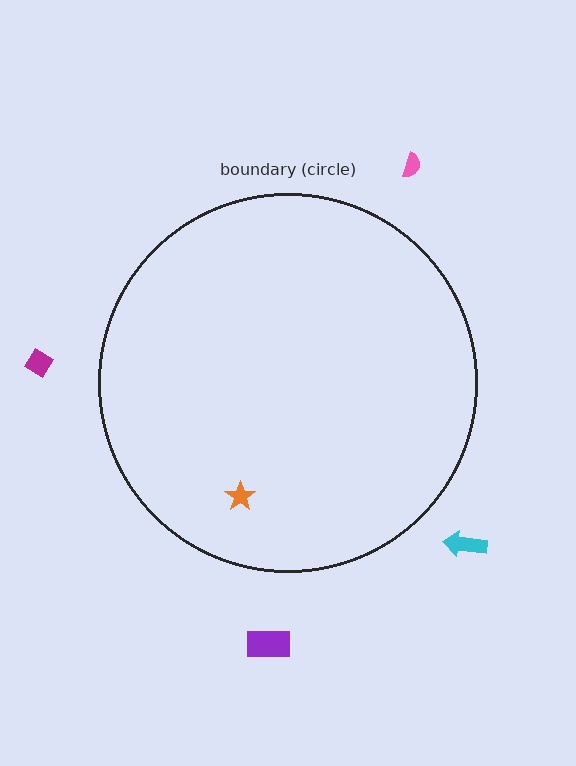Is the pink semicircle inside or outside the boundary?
Outside.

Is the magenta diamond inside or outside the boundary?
Outside.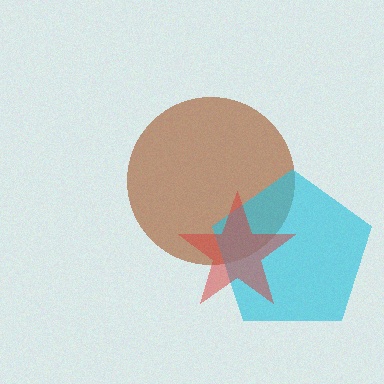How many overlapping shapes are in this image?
There are 3 overlapping shapes in the image.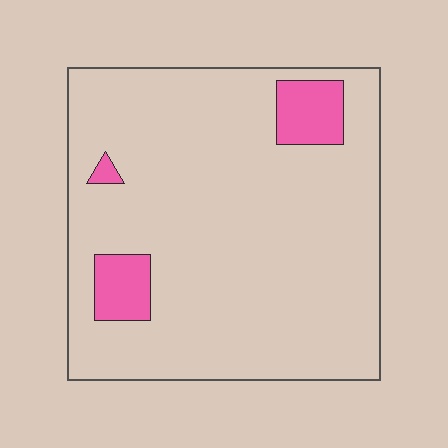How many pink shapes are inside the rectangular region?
3.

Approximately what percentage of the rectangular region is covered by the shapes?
Approximately 10%.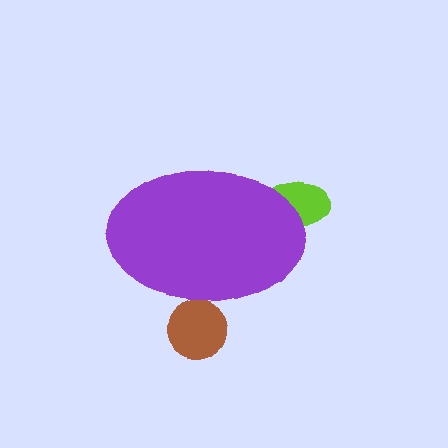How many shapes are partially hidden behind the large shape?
3 shapes are partially hidden.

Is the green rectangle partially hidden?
Yes, the green rectangle is partially hidden behind the purple ellipse.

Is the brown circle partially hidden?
Yes, the brown circle is partially hidden behind the purple ellipse.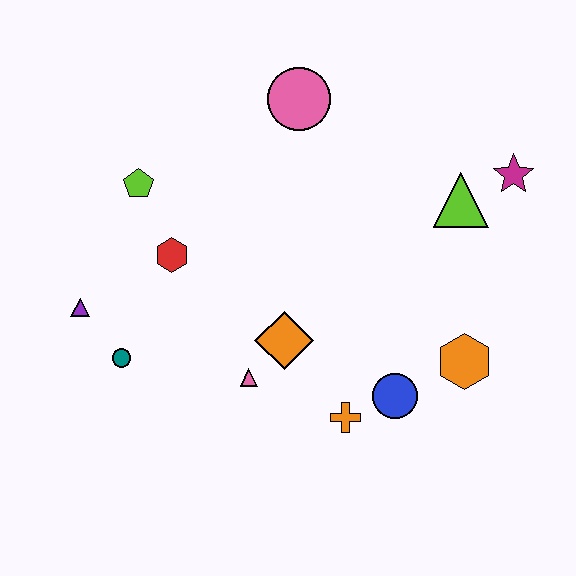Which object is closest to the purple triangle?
The teal circle is closest to the purple triangle.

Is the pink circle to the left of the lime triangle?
Yes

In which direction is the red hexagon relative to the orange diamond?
The red hexagon is to the left of the orange diamond.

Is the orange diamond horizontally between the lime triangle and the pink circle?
No